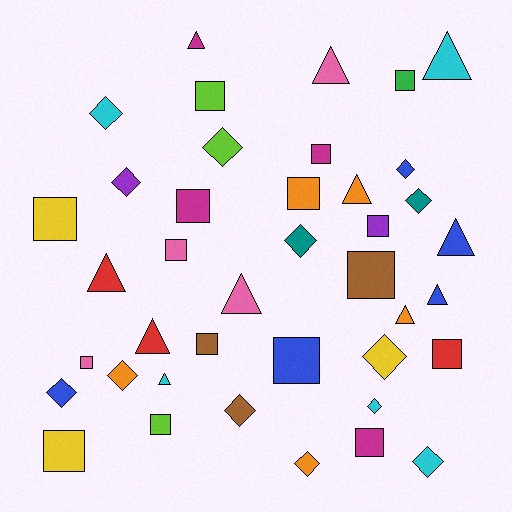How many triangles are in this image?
There are 11 triangles.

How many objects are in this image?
There are 40 objects.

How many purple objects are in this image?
There are 2 purple objects.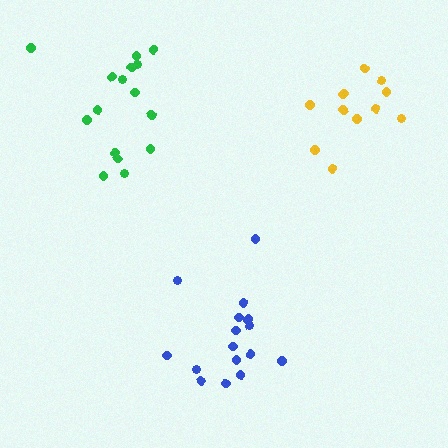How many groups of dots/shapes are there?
There are 3 groups.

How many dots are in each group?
Group 1: 16 dots, Group 2: 12 dots, Group 3: 16 dots (44 total).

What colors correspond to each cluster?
The clusters are colored: green, yellow, blue.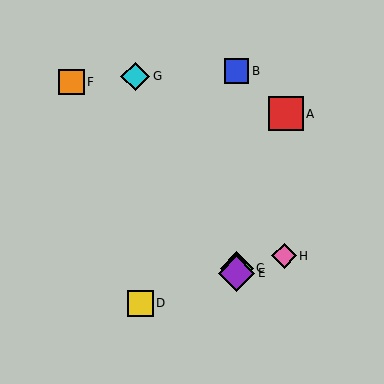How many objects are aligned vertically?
3 objects (B, C, E) are aligned vertically.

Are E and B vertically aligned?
Yes, both are at x≈237.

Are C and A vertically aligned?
No, C is at x≈237 and A is at x≈286.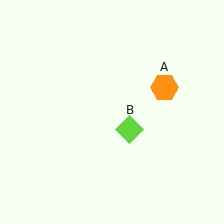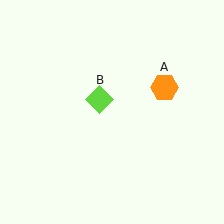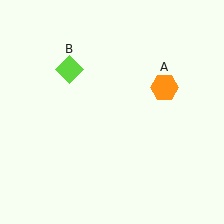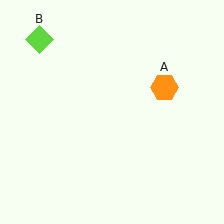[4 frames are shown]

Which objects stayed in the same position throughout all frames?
Orange hexagon (object A) remained stationary.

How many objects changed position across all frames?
1 object changed position: lime diamond (object B).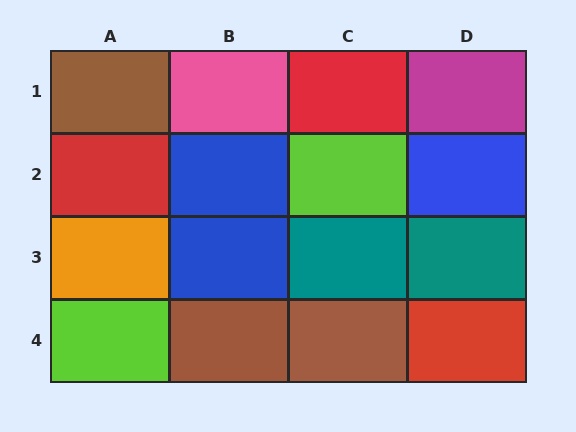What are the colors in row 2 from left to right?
Red, blue, lime, blue.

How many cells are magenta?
1 cell is magenta.